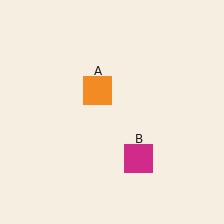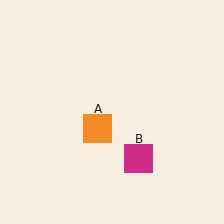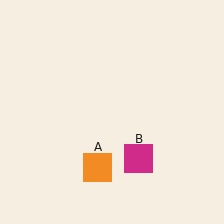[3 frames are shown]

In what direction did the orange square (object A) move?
The orange square (object A) moved down.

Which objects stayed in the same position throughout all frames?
Magenta square (object B) remained stationary.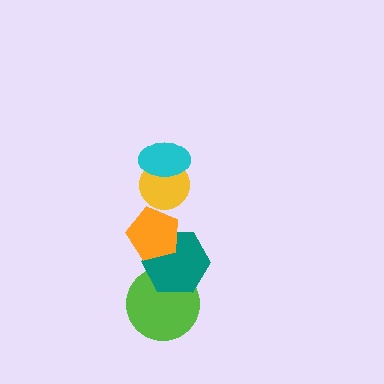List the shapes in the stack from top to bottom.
From top to bottom: the cyan ellipse, the yellow circle, the orange pentagon, the teal hexagon, the lime circle.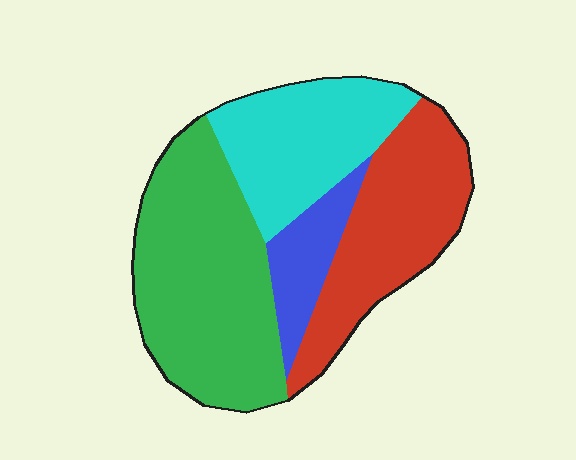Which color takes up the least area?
Blue, at roughly 10%.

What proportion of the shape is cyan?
Cyan takes up about one quarter (1/4) of the shape.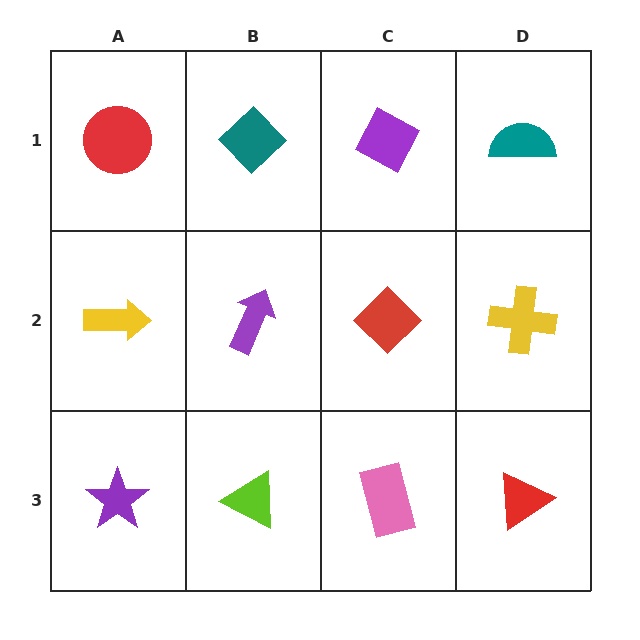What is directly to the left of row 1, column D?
A purple diamond.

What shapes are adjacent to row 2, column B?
A teal diamond (row 1, column B), a lime triangle (row 3, column B), a yellow arrow (row 2, column A), a red diamond (row 2, column C).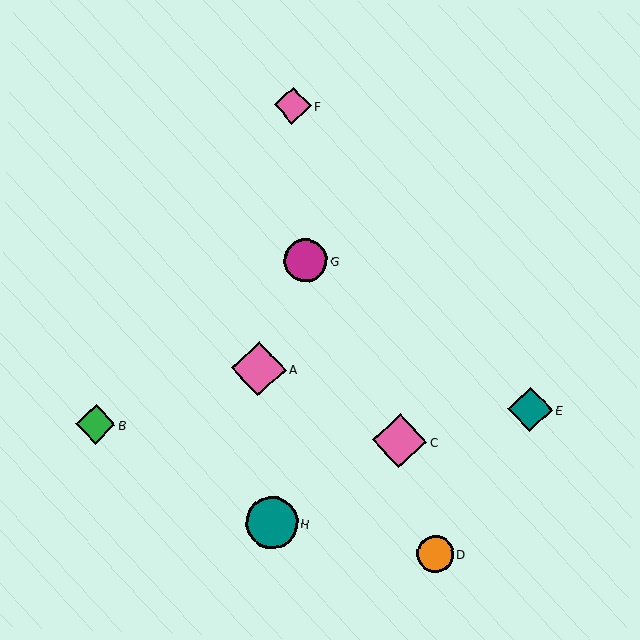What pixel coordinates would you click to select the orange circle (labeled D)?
Click at (435, 554) to select the orange circle D.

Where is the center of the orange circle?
The center of the orange circle is at (435, 554).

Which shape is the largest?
The pink diamond (labeled A) is the largest.